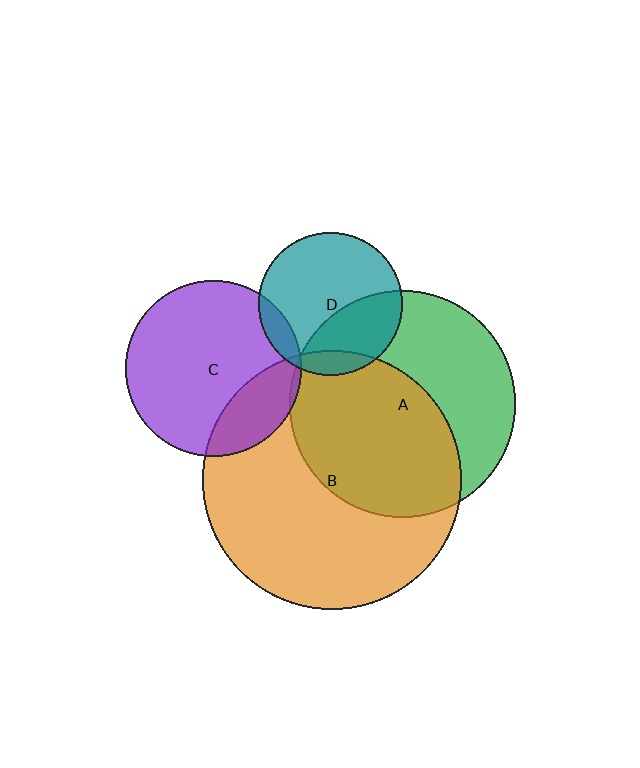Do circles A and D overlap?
Yes.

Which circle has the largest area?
Circle B (orange).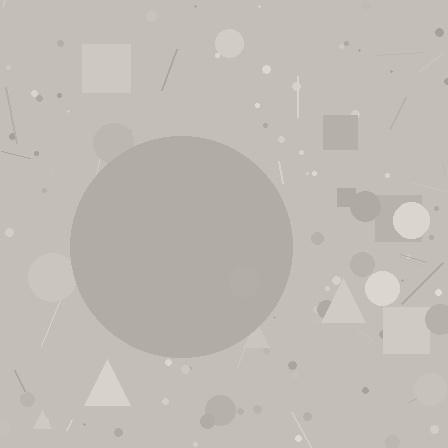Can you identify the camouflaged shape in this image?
The camouflaged shape is a circle.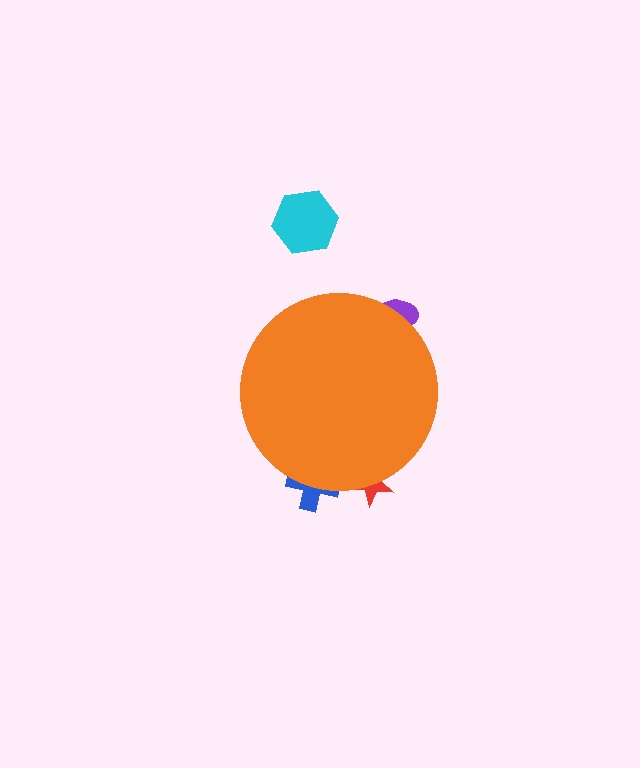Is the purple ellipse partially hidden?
Yes, the purple ellipse is partially hidden behind the orange circle.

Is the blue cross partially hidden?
Yes, the blue cross is partially hidden behind the orange circle.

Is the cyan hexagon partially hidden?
No, the cyan hexagon is fully visible.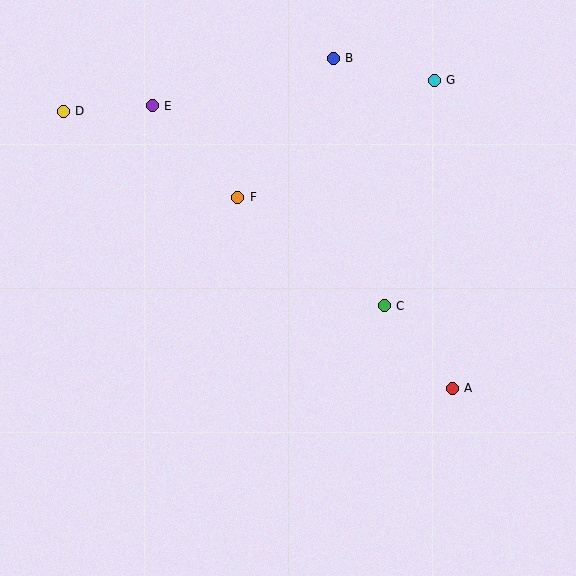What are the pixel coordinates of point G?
Point G is at (434, 80).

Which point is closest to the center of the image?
Point C at (384, 306) is closest to the center.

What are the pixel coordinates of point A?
Point A is at (452, 388).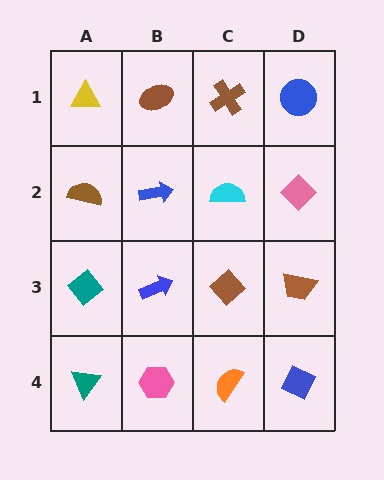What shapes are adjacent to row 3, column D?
A pink diamond (row 2, column D), a blue diamond (row 4, column D), a brown diamond (row 3, column C).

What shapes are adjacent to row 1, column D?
A pink diamond (row 2, column D), a brown cross (row 1, column C).